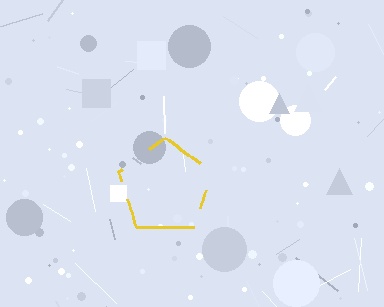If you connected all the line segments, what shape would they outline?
They would outline a pentagon.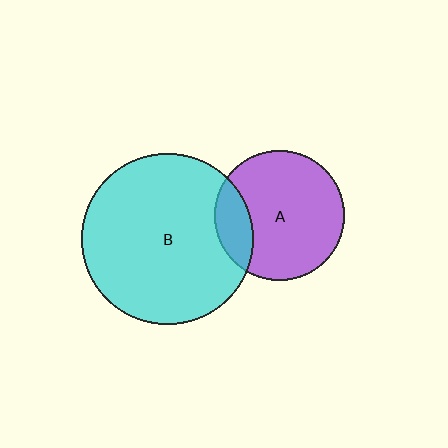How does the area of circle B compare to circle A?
Approximately 1.7 times.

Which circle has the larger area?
Circle B (cyan).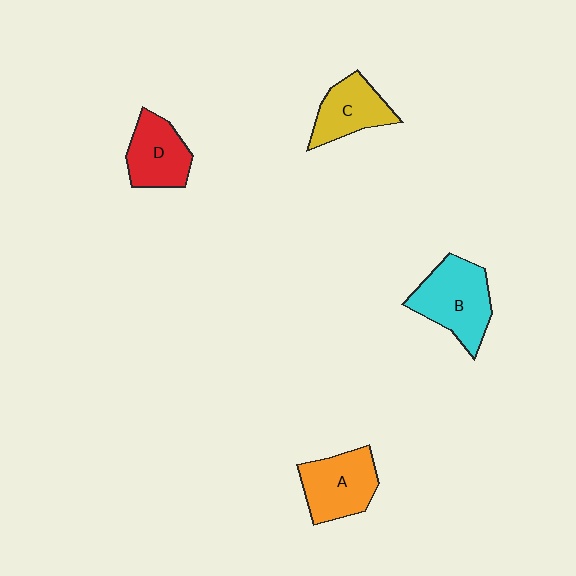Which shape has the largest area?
Shape B (cyan).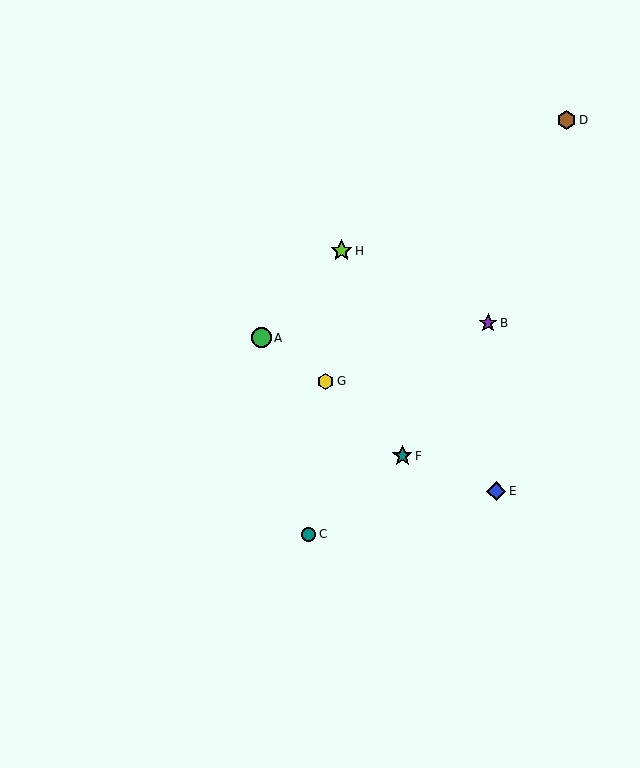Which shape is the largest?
The lime star (labeled H) is the largest.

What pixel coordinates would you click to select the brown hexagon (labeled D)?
Click at (567, 120) to select the brown hexagon D.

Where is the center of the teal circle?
The center of the teal circle is at (309, 534).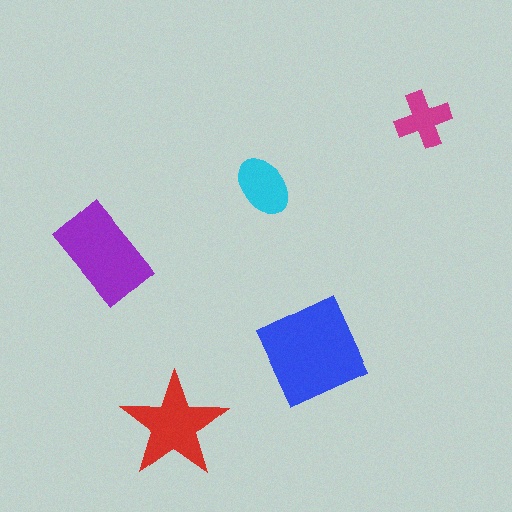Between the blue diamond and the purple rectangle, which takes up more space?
The blue diamond.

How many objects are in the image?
There are 5 objects in the image.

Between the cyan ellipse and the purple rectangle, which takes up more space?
The purple rectangle.